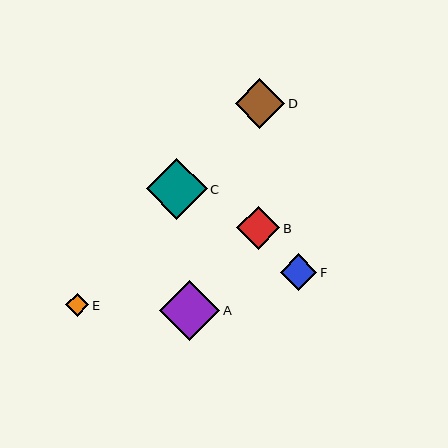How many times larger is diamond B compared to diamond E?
Diamond B is approximately 1.9 times the size of diamond E.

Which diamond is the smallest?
Diamond E is the smallest with a size of approximately 23 pixels.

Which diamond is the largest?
Diamond C is the largest with a size of approximately 61 pixels.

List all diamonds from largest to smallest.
From largest to smallest: C, A, D, B, F, E.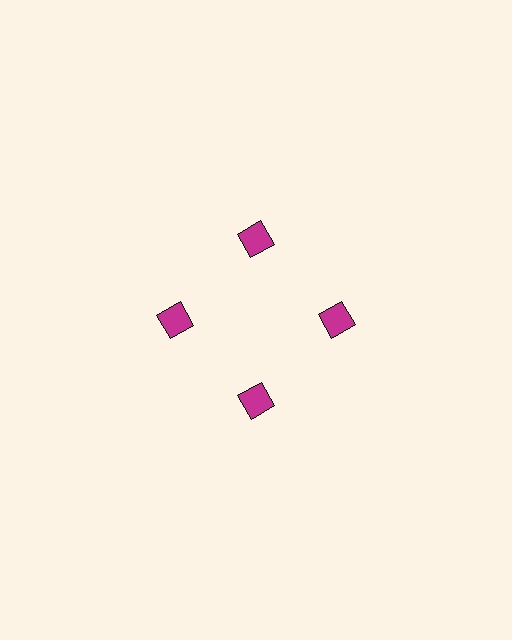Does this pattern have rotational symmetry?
Yes, this pattern has 4-fold rotational symmetry. It looks the same after rotating 90 degrees around the center.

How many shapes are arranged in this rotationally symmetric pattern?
There are 4 shapes, arranged in 4 groups of 1.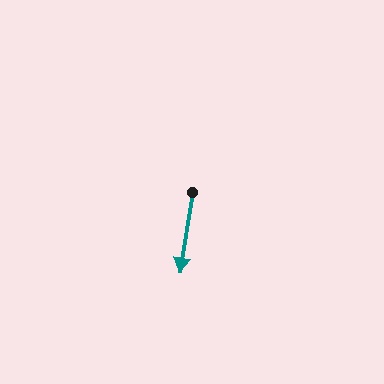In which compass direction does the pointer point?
South.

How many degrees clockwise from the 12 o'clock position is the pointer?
Approximately 189 degrees.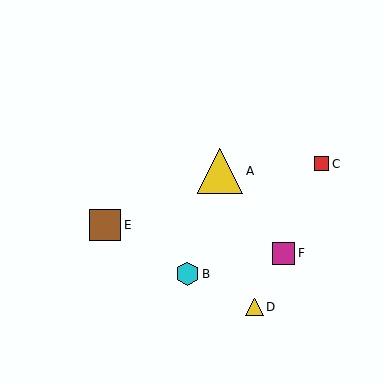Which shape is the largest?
The yellow triangle (labeled A) is the largest.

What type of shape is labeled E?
Shape E is a brown square.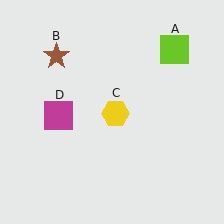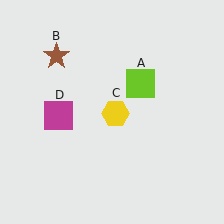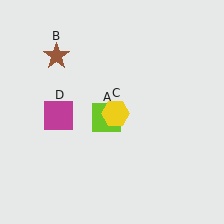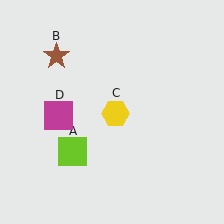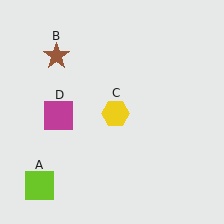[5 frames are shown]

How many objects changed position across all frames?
1 object changed position: lime square (object A).